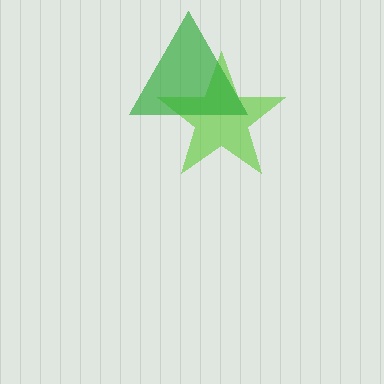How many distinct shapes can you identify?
There are 2 distinct shapes: a lime star, a green triangle.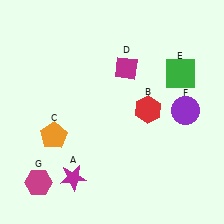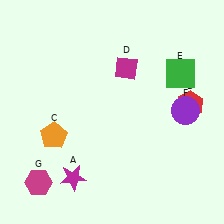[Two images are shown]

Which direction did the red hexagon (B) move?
The red hexagon (B) moved right.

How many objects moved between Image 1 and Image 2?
1 object moved between the two images.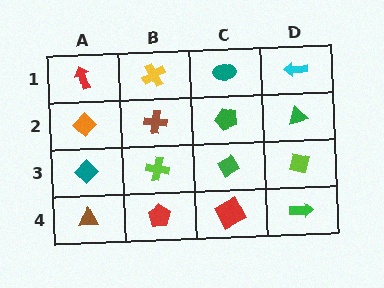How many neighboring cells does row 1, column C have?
3.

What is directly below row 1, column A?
An orange diamond.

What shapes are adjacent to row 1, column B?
A brown cross (row 2, column B), a red arrow (row 1, column A), a teal ellipse (row 1, column C).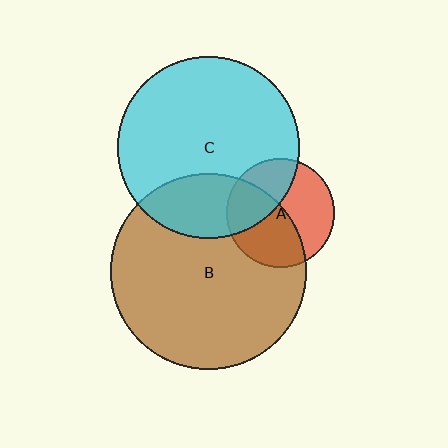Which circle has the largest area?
Circle B (brown).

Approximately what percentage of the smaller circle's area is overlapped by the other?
Approximately 25%.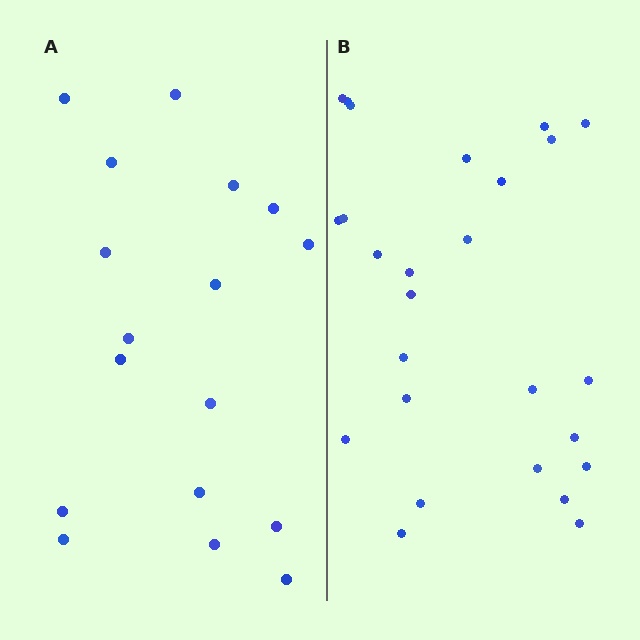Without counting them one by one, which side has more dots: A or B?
Region B (the right region) has more dots.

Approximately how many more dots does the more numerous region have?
Region B has roughly 8 or so more dots than region A.